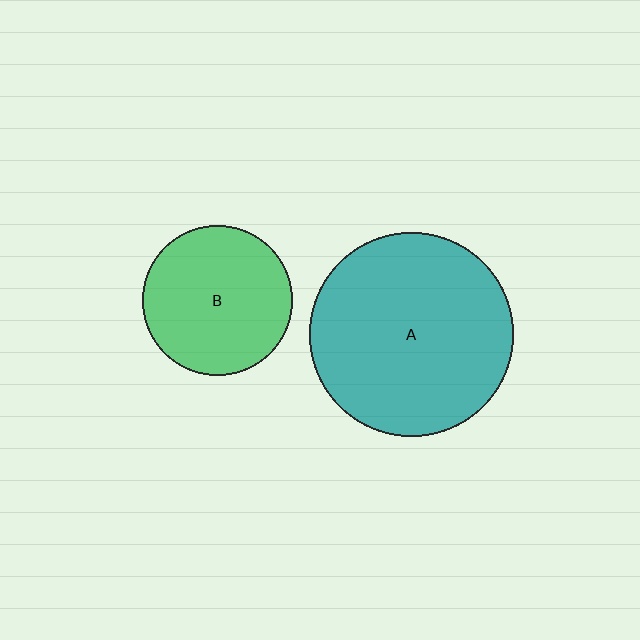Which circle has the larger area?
Circle A (teal).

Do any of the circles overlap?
No, none of the circles overlap.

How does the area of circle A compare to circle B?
Approximately 1.9 times.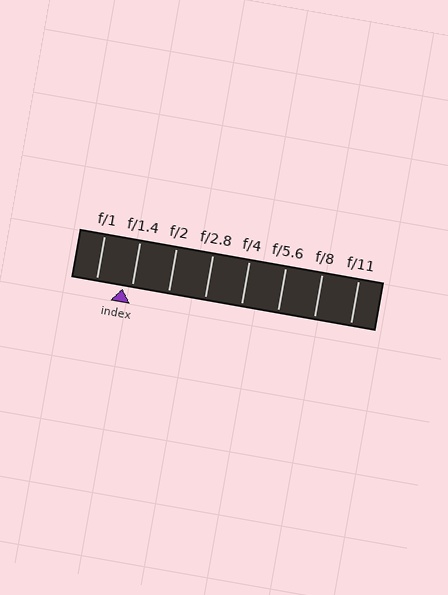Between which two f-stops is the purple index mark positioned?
The index mark is between f/1 and f/1.4.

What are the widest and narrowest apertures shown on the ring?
The widest aperture shown is f/1 and the narrowest is f/11.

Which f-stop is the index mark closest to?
The index mark is closest to f/1.4.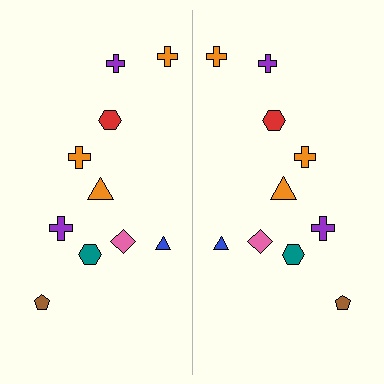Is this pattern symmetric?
Yes, this pattern has bilateral (reflection) symmetry.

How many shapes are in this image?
There are 20 shapes in this image.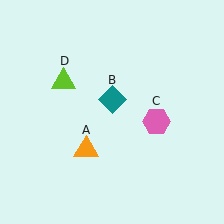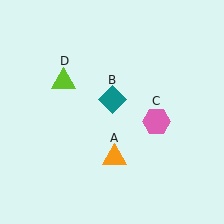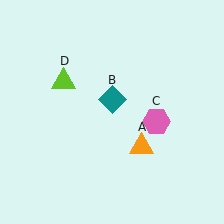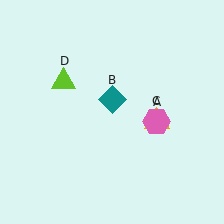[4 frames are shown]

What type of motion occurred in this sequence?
The orange triangle (object A) rotated counterclockwise around the center of the scene.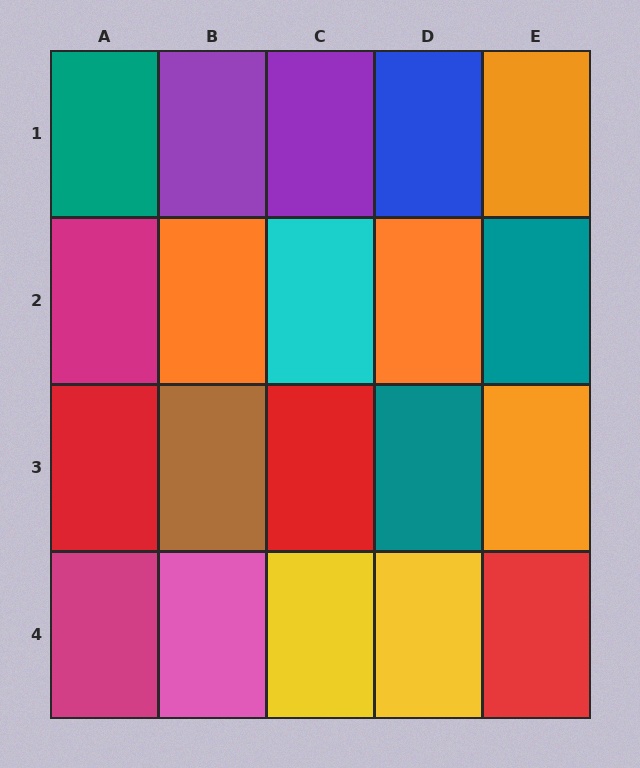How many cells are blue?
1 cell is blue.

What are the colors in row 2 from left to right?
Magenta, orange, cyan, orange, teal.